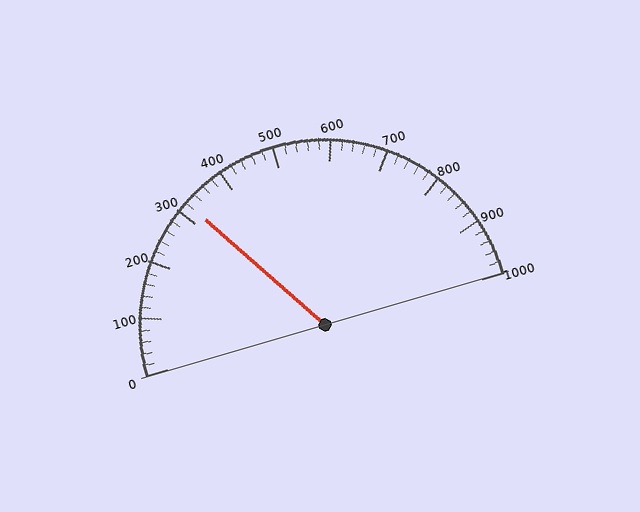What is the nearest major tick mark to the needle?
The nearest major tick mark is 300.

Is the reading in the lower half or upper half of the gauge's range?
The reading is in the lower half of the range (0 to 1000).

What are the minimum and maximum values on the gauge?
The gauge ranges from 0 to 1000.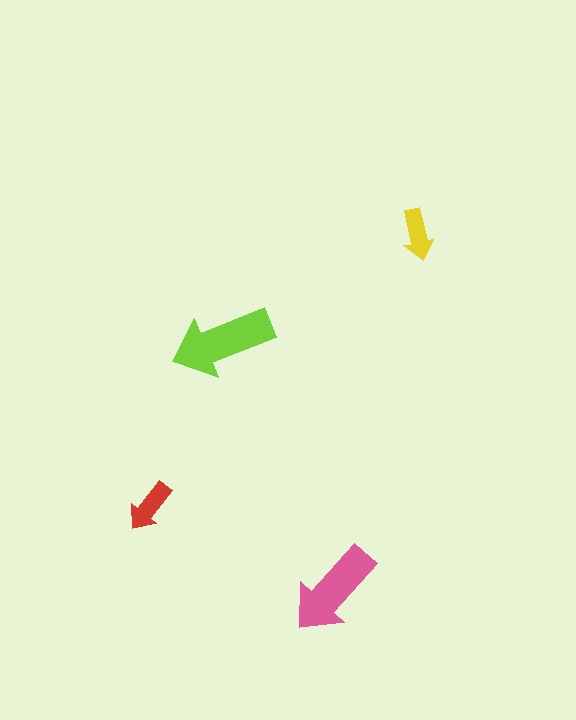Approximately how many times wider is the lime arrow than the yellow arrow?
About 2 times wider.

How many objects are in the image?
There are 4 objects in the image.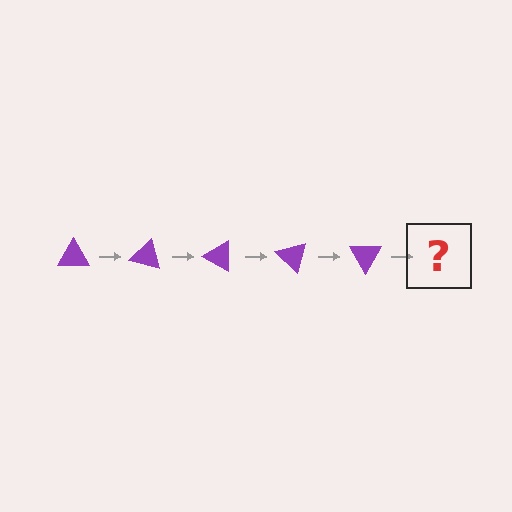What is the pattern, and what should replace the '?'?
The pattern is that the triangle rotates 15 degrees each step. The '?' should be a purple triangle rotated 75 degrees.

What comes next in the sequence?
The next element should be a purple triangle rotated 75 degrees.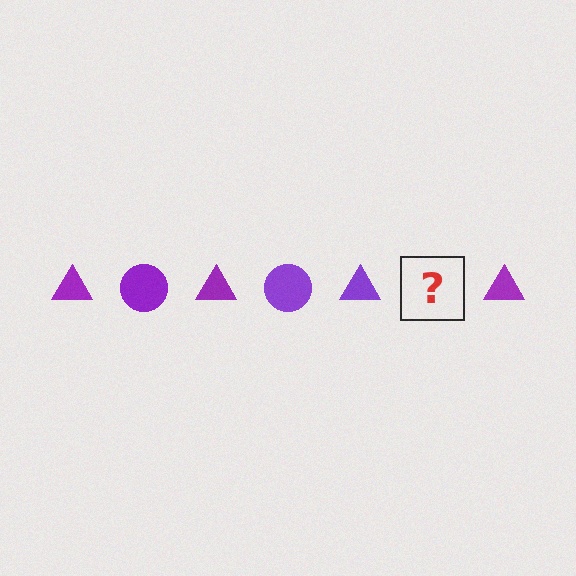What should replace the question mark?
The question mark should be replaced with a purple circle.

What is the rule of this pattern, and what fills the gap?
The rule is that the pattern cycles through triangle, circle shapes in purple. The gap should be filled with a purple circle.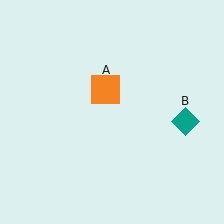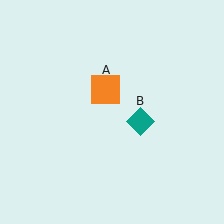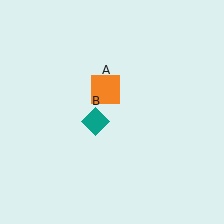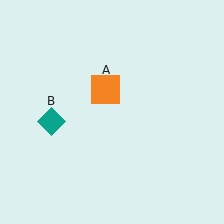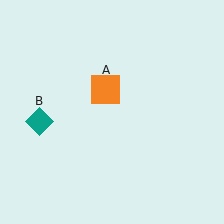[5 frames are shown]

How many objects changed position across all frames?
1 object changed position: teal diamond (object B).